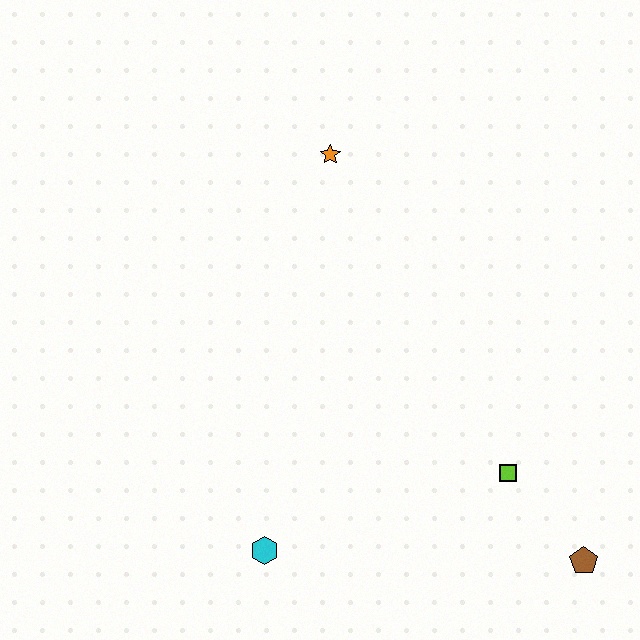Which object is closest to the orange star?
The lime square is closest to the orange star.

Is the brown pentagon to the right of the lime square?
Yes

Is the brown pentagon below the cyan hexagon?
Yes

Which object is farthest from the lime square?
The orange star is farthest from the lime square.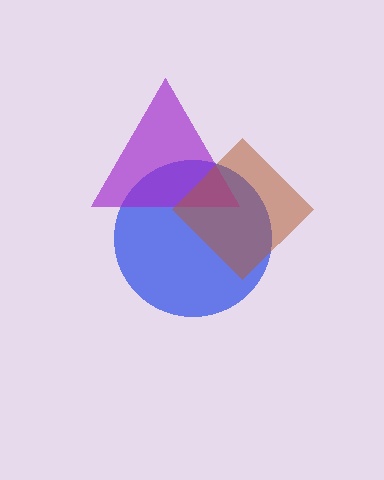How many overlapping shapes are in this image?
There are 3 overlapping shapes in the image.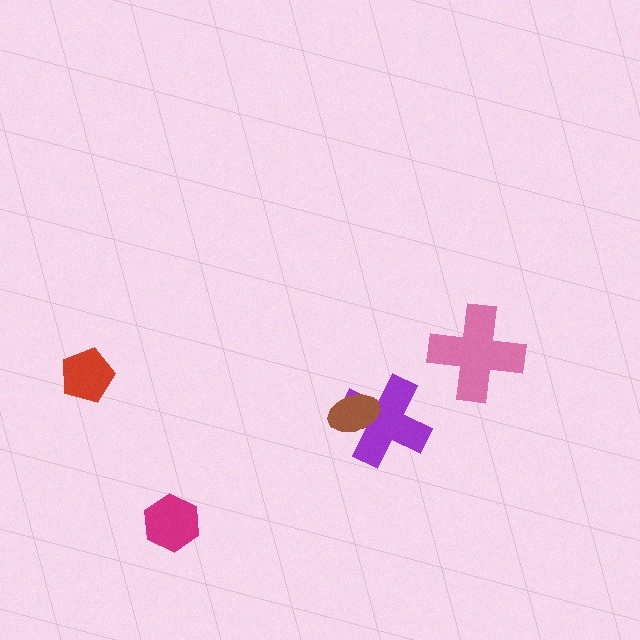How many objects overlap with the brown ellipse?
1 object overlaps with the brown ellipse.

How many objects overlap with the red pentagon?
0 objects overlap with the red pentagon.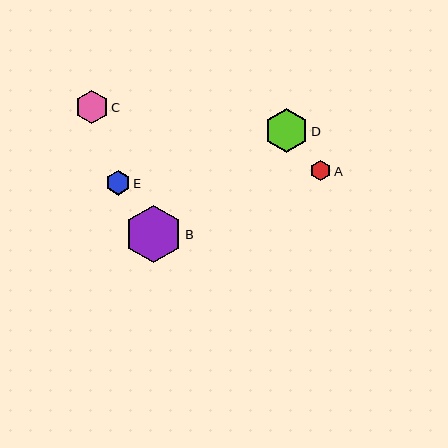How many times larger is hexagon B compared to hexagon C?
Hexagon B is approximately 1.8 times the size of hexagon C.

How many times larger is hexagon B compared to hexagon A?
Hexagon B is approximately 2.9 times the size of hexagon A.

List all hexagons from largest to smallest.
From largest to smallest: B, D, C, E, A.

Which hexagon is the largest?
Hexagon B is the largest with a size of approximately 58 pixels.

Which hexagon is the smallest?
Hexagon A is the smallest with a size of approximately 20 pixels.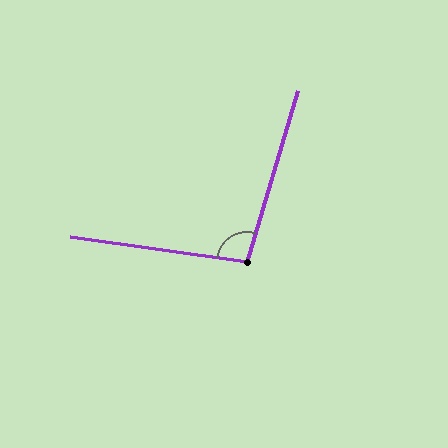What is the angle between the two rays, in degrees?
Approximately 99 degrees.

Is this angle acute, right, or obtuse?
It is obtuse.